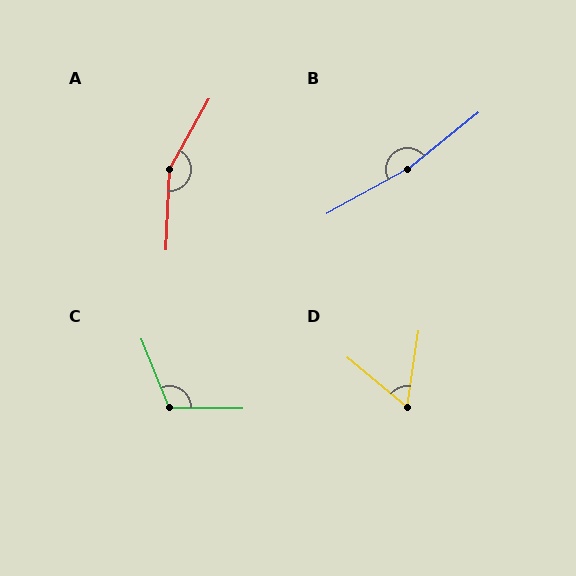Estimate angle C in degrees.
Approximately 112 degrees.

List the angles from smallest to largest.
D (59°), C (112°), A (154°), B (170°).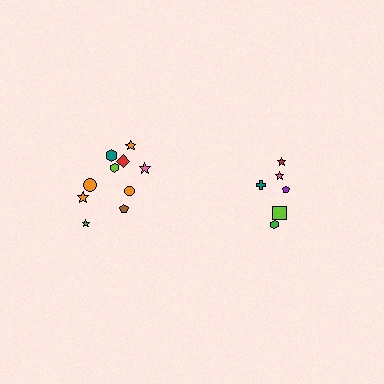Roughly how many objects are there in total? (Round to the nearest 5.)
Roughly 15 objects in total.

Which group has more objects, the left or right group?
The left group.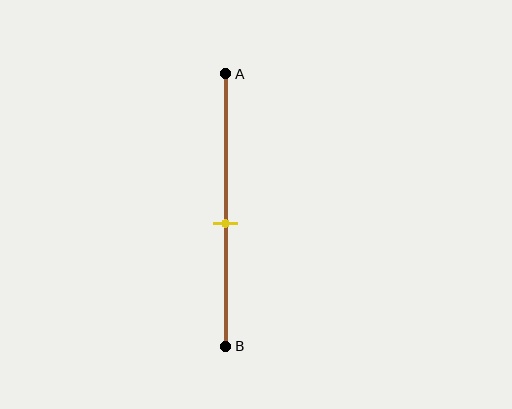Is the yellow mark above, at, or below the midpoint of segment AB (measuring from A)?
The yellow mark is below the midpoint of segment AB.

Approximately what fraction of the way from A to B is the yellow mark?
The yellow mark is approximately 55% of the way from A to B.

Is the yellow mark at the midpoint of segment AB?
No, the mark is at about 55% from A, not at the 50% midpoint.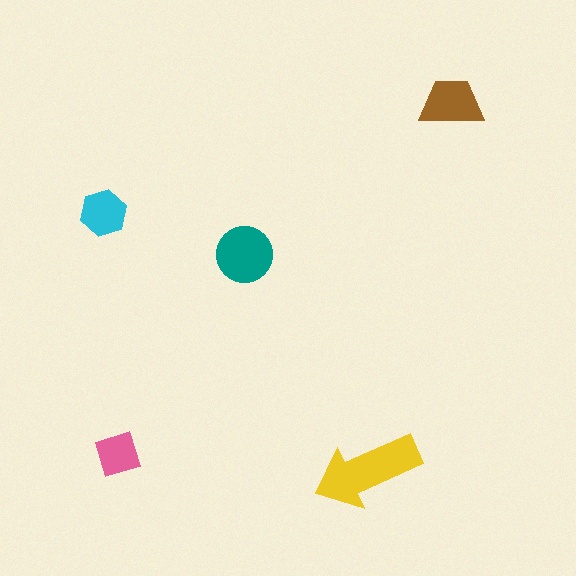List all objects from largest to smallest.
The yellow arrow, the teal circle, the brown trapezoid, the cyan hexagon, the pink diamond.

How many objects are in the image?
There are 5 objects in the image.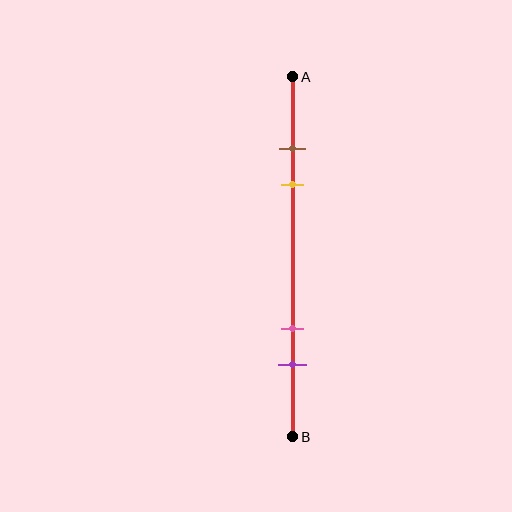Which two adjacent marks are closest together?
The brown and yellow marks are the closest adjacent pair.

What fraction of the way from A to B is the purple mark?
The purple mark is approximately 80% (0.8) of the way from A to B.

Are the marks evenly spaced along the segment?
No, the marks are not evenly spaced.